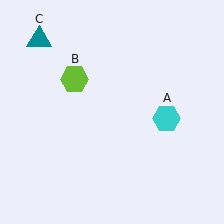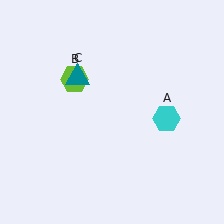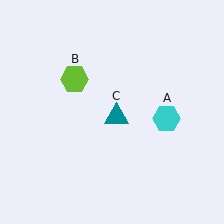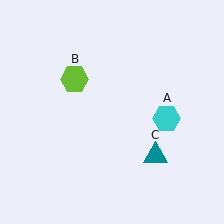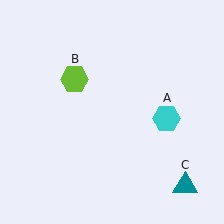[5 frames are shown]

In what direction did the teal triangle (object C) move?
The teal triangle (object C) moved down and to the right.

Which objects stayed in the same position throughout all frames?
Cyan hexagon (object A) and lime hexagon (object B) remained stationary.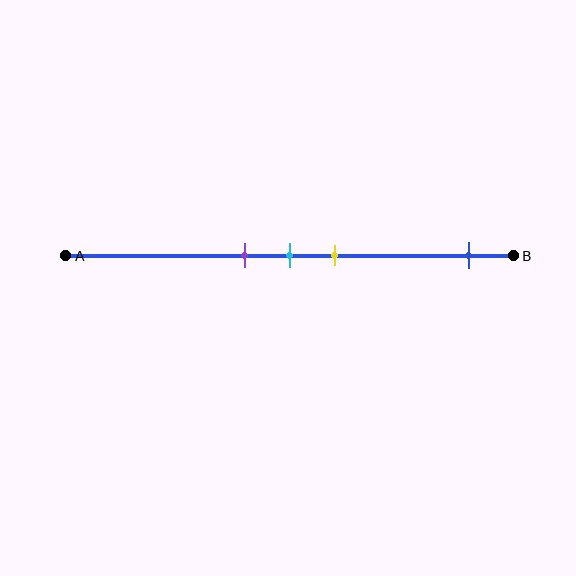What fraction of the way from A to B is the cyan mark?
The cyan mark is approximately 50% (0.5) of the way from A to B.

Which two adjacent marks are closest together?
The purple and cyan marks are the closest adjacent pair.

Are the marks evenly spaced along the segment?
No, the marks are not evenly spaced.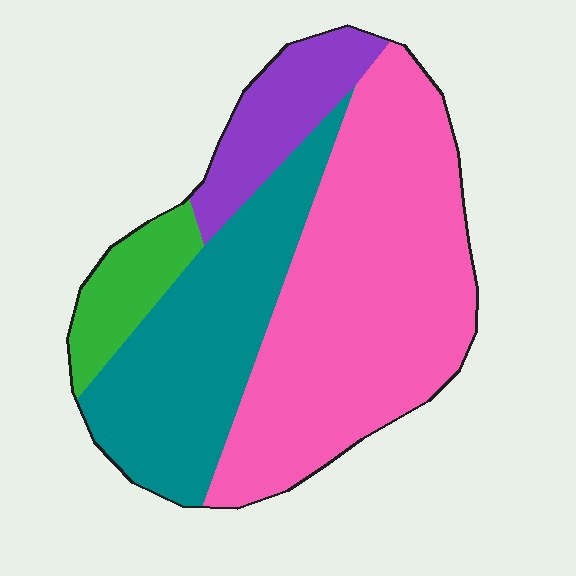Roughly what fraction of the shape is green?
Green covers 9% of the shape.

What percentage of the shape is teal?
Teal covers 29% of the shape.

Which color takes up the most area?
Pink, at roughly 50%.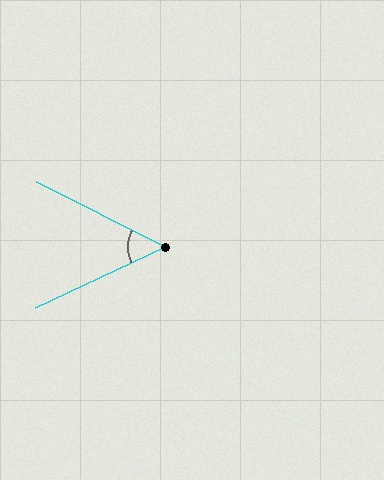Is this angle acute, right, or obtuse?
It is acute.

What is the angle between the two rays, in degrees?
Approximately 52 degrees.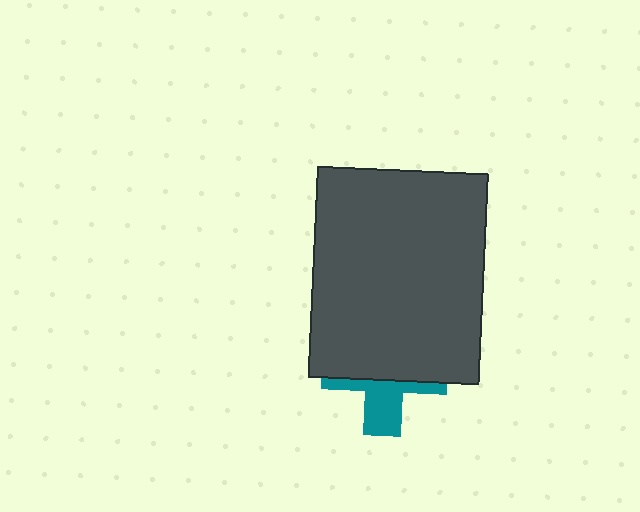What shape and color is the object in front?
The object in front is a dark gray rectangle.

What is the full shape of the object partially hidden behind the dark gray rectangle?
The partially hidden object is a teal cross.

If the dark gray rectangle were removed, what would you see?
You would see the complete teal cross.